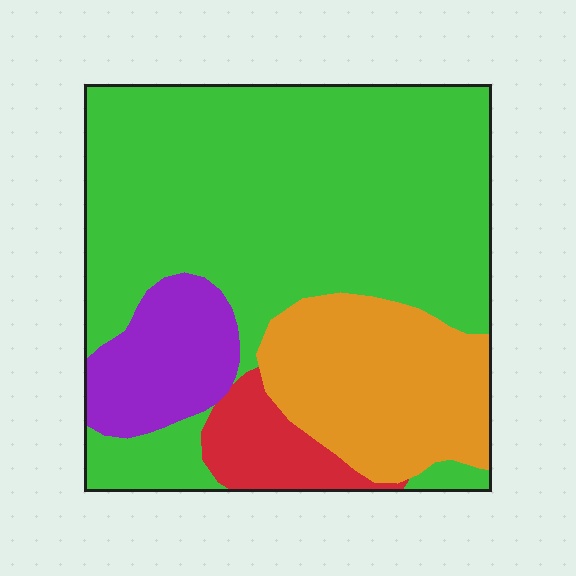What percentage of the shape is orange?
Orange covers 20% of the shape.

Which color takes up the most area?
Green, at roughly 60%.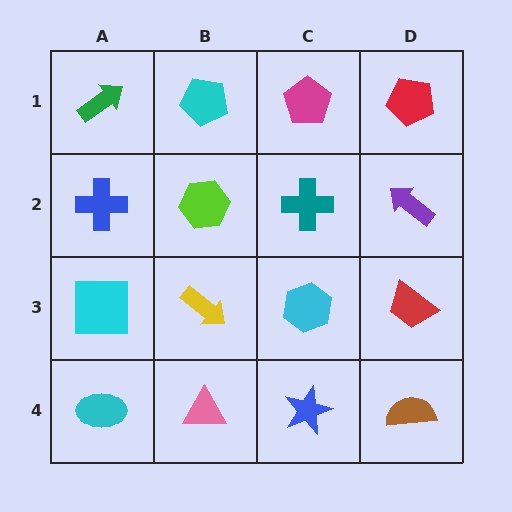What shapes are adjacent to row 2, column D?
A red pentagon (row 1, column D), a red trapezoid (row 3, column D), a teal cross (row 2, column C).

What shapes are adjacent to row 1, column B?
A lime hexagon (row 2, column B), a green arrow (row 1, column A), a magenta pentagon (row 1, column C).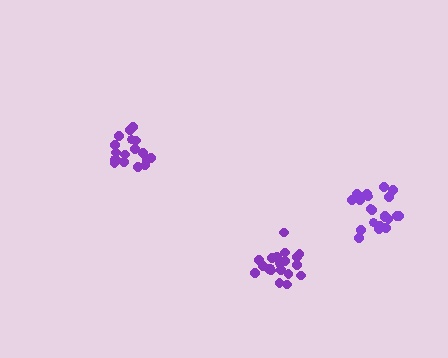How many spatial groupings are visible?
There are 3 spatial groupings.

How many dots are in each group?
Group 1: 20 dots, Group 2: 18 dots, Group 3: 21 dots (59 total).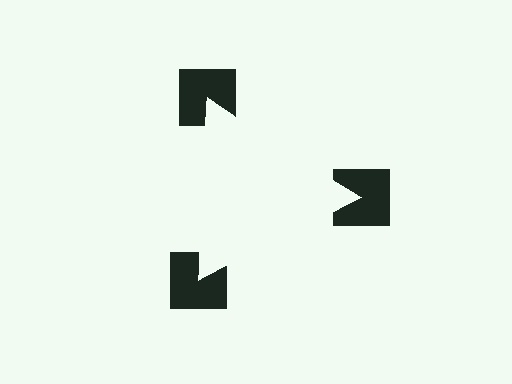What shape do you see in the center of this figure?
An illusory triangle — its edges are inferred from the aligned wedge cuts in the notched squares, not physically drawn.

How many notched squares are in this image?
There are 3 — one at each vertex of the illusory triangle.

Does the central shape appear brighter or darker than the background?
It typically appears slightly brighter than the background, even though no actual brightness change is drawn.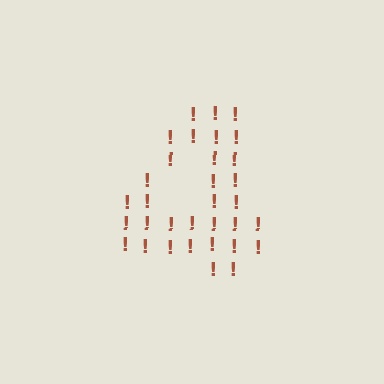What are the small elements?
The small elements are exclamation marks.